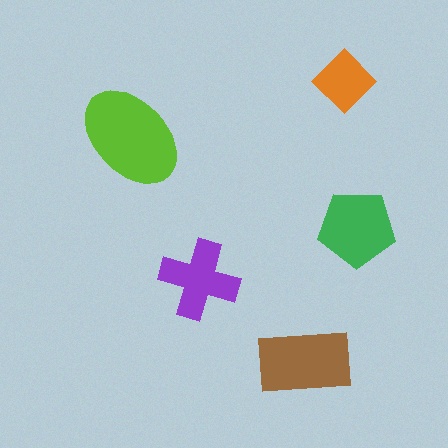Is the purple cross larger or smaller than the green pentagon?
Smaller.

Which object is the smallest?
The orange diamond.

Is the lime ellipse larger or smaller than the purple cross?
Larger.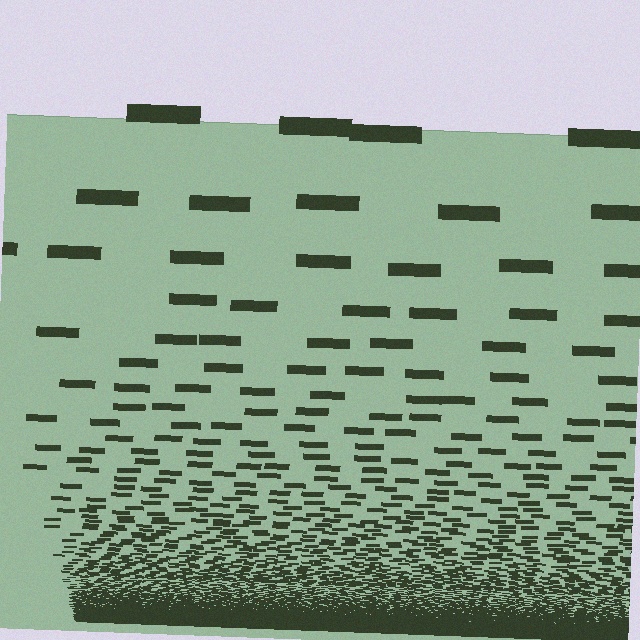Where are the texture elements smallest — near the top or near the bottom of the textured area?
Near the bottom.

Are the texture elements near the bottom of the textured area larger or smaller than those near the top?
Smaller. The gradient is inverted — elements near the bottom are smaller and denser.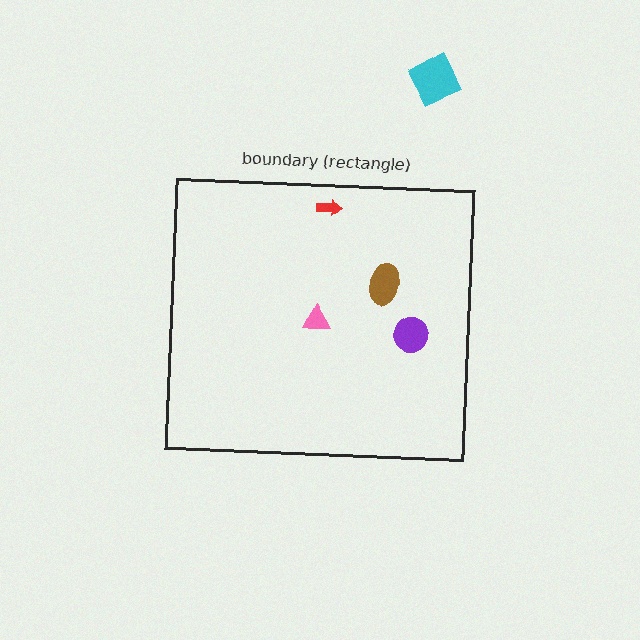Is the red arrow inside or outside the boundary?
Inside.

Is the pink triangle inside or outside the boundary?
Inside.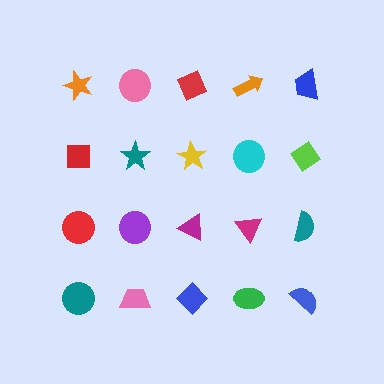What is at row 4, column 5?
A blue semicircle.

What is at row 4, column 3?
A blue diamond.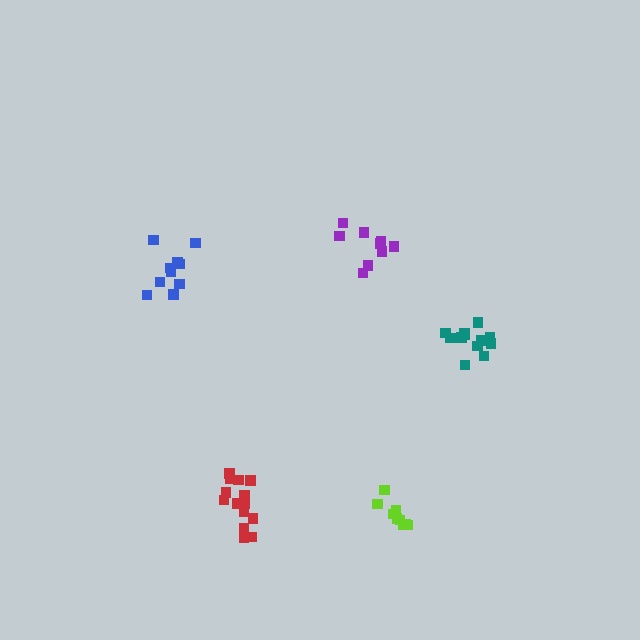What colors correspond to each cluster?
The clusters are colored: red, teal, blue, purple, lime.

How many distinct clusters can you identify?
There are 5 distinct clusters.